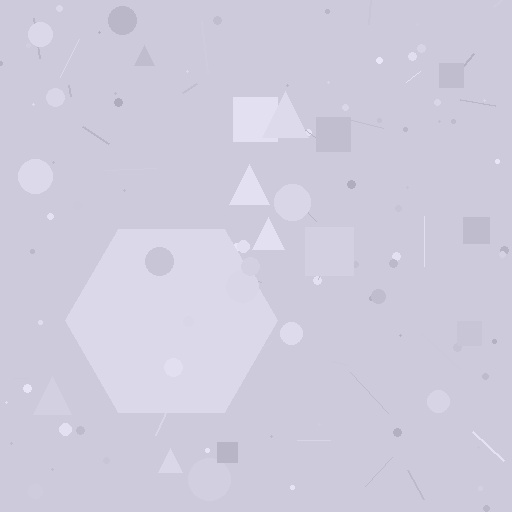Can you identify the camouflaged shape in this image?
The camouflaged shape is a hexagon.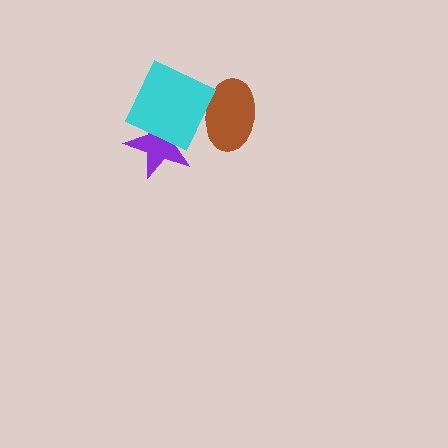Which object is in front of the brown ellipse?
The cyan square is in front of the brown ellipse.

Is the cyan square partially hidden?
No, no other shape covers it.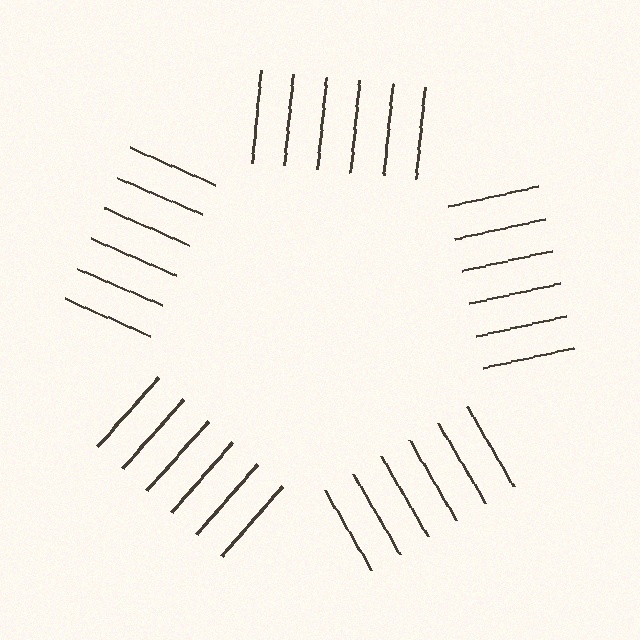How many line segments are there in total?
30 — 6 along each of the 5 edges.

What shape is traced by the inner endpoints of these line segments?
An illusory pentagon — the line segments terminate on its edges but no continuous stroke is drawn.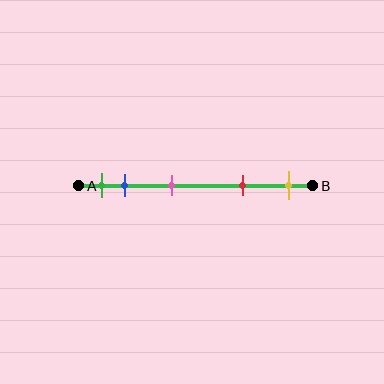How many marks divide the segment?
There are 5 marks dividing the segment.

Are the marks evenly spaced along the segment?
No, the marks are not evenly spaced.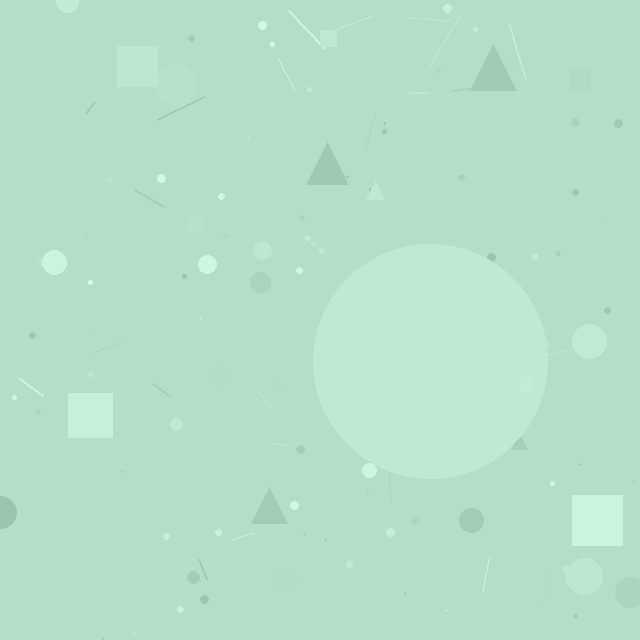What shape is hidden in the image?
A circle is hidden in the image.